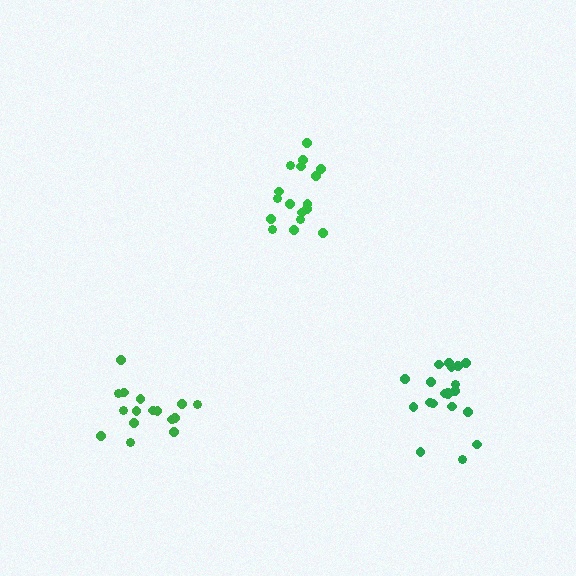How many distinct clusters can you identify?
There are 3 distinct clusters.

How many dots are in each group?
Group 1: 17 dots, Group 2: 16 dots, Group 3: 20 dots (53 total).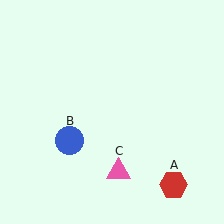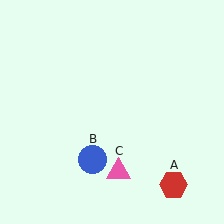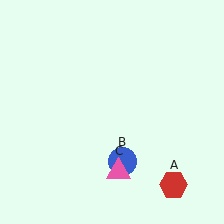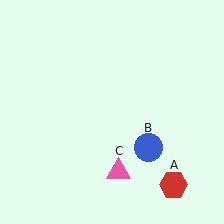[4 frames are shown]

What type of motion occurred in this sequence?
The blue circle (object B) rotated counterclockwise around the center of the scene.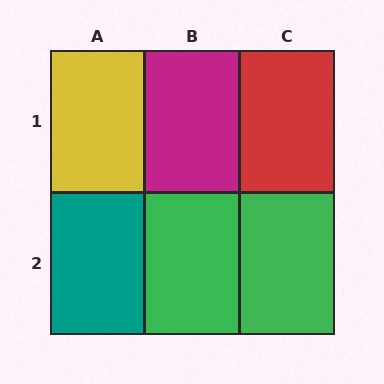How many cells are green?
2 cells are green.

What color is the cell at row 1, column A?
Yellow.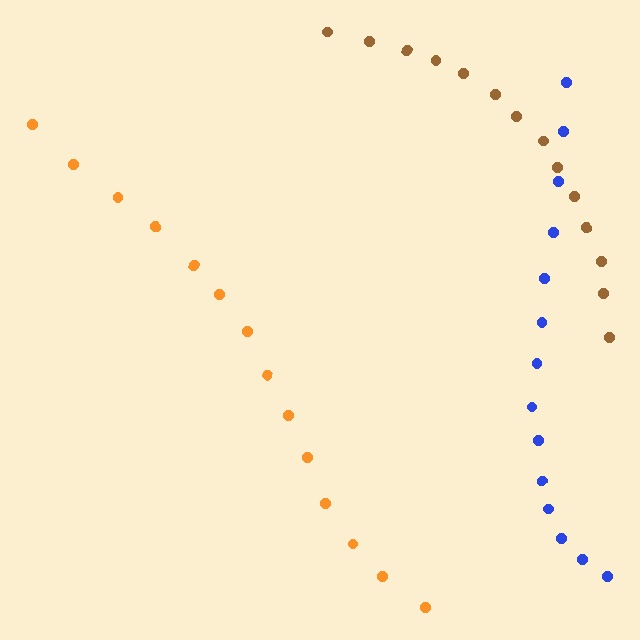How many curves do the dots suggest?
There are 3 distinct paths.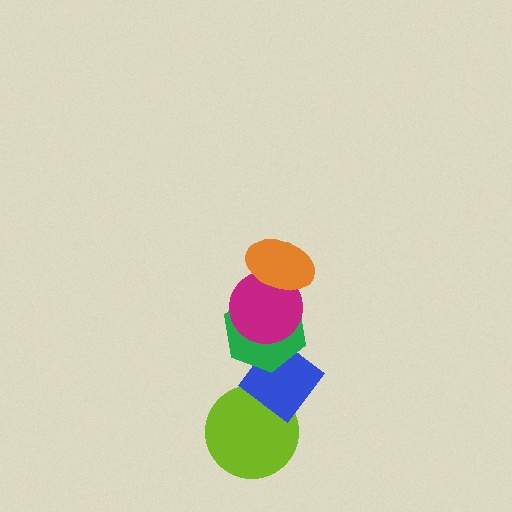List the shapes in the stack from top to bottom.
From top to bottom: the orange ellipse, the magenta circle, the green hexagon, the blue diamond, the lime circle.